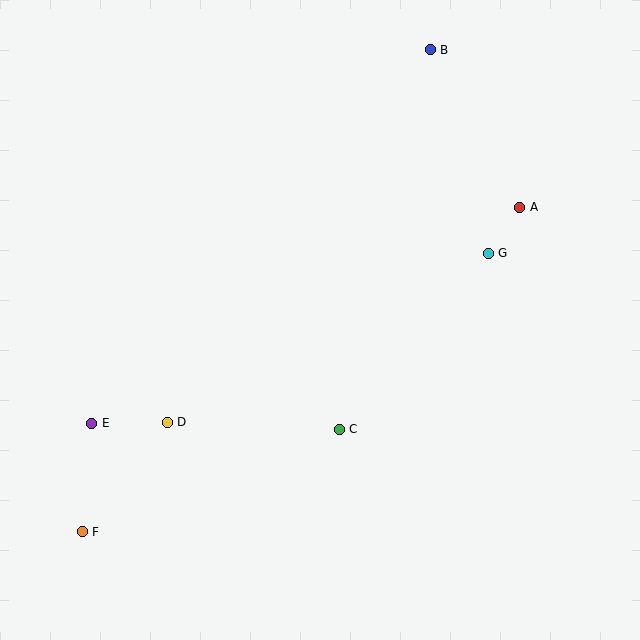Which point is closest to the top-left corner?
Point E is closest to the top-left corner.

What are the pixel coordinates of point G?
Point G is at (488, 253).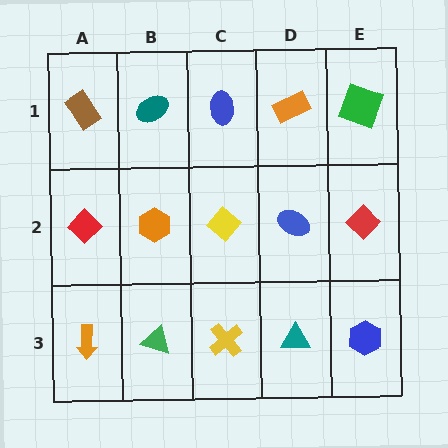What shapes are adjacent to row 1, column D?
A blue ellipse (row 2, column D), a blue ellipse (row 1, column C), a green square (row 1, column E).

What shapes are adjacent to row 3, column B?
An orange hexagon (row 2, column B), an orange arrow (row 3, column A), a yellow cross (row 3, column C).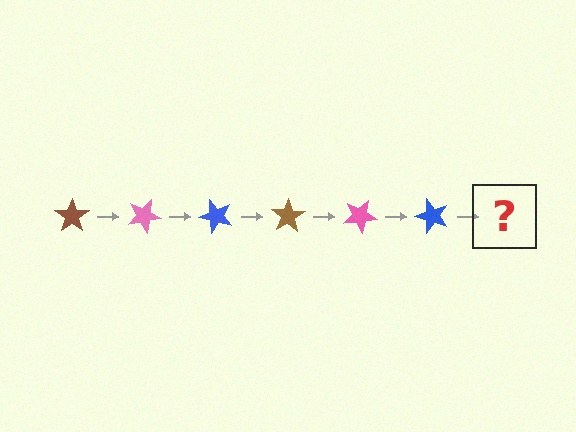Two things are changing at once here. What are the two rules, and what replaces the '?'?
The two rules are that it rotates 25 degrees each step and the color cycles through brown, pink, and blue. The '?' should be a brown star, rotated 150 degrees from the start.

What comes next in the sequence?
The next element should be a brown star, rotated 150 degrees from the start.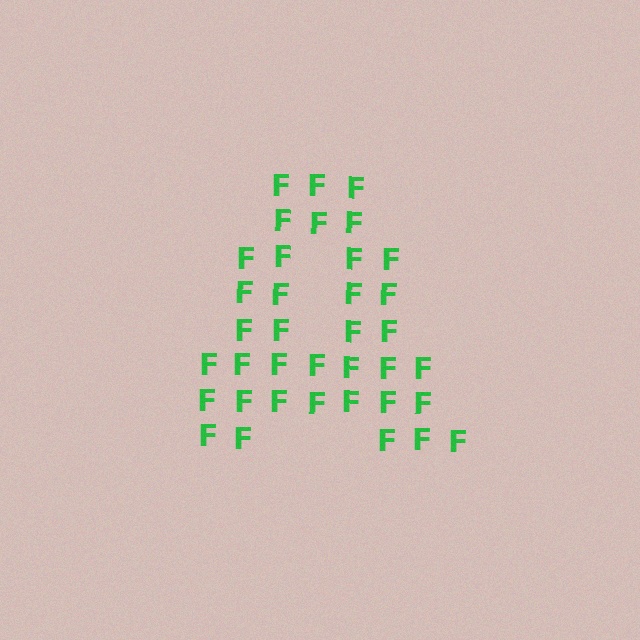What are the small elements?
The small elements are letter F's.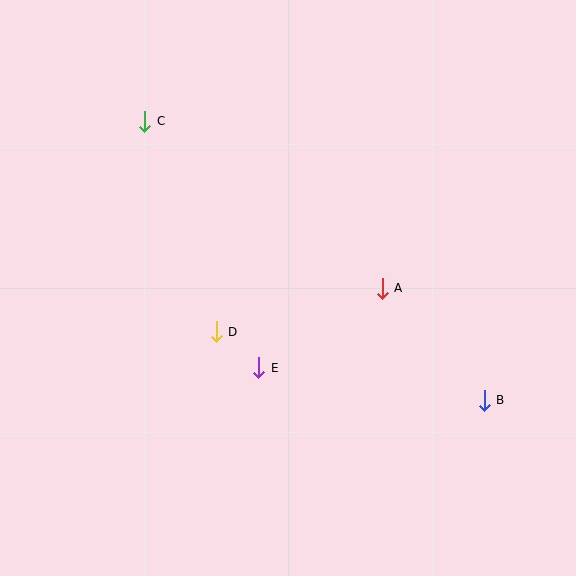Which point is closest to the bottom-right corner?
Point B is closest to the bottom-right corner.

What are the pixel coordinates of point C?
Point C is at (145, 121).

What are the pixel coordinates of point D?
Point D is at (216, 332).